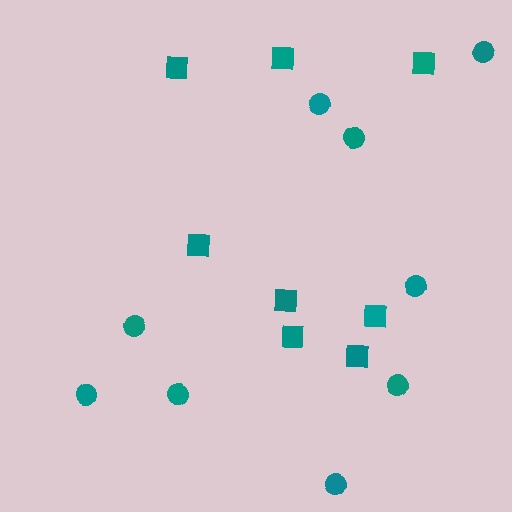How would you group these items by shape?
There are 2 groups: one group of squares (8) and one group of circles (9).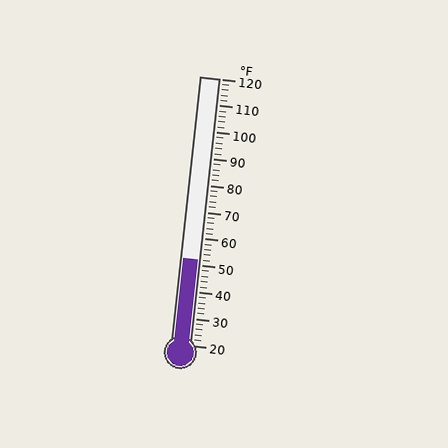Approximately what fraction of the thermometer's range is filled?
The thermometer is filled to approximately 30% of its range.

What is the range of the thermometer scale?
The thermometer scale ranges from 20°F to 120°F.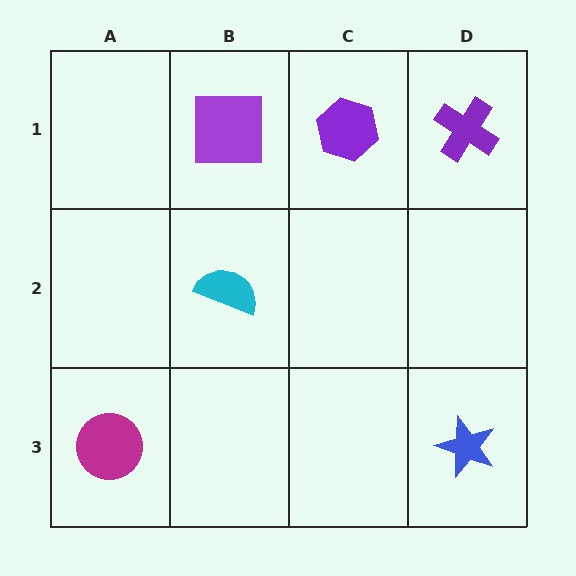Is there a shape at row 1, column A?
No, that cell is empty.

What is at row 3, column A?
A magenta circle.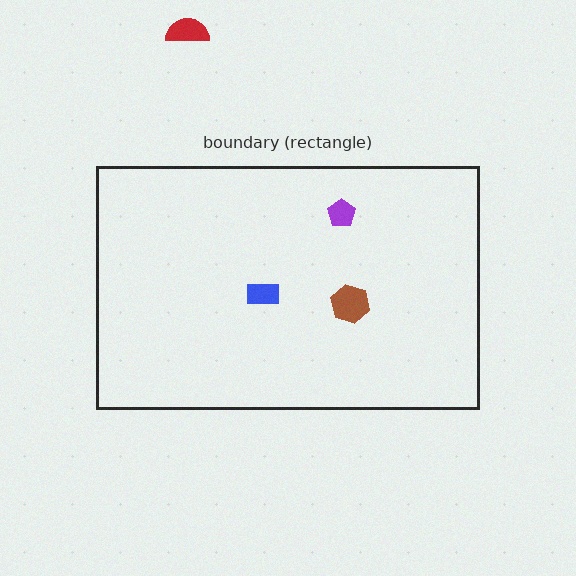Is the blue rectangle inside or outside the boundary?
Inside.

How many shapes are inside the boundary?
3 inside, 1 outside.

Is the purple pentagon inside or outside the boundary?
Inside.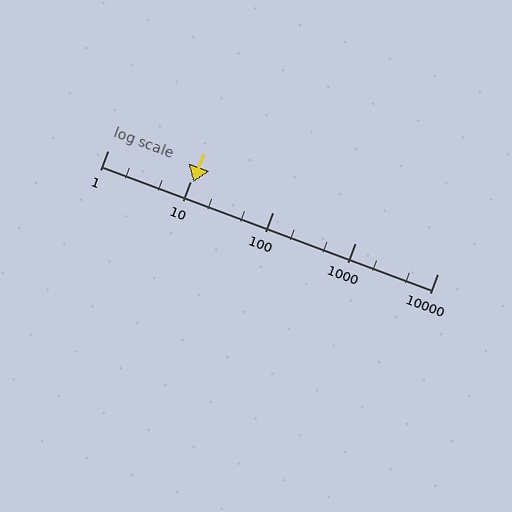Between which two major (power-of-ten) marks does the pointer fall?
The pointer is between 10 and 100.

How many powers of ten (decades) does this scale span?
The scale spans 4 decades, from 1 to 10000.